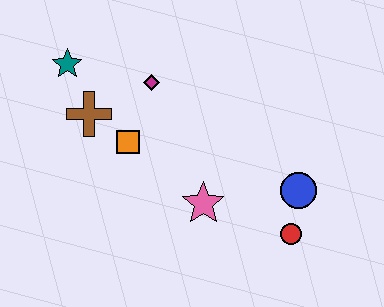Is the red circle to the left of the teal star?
No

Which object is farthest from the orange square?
The red circle is farthest from the orange square.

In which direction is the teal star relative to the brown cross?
The teal star is above the brown cross.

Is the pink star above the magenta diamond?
No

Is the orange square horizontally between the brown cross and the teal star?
No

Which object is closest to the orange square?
The brown cross is closest to the orange square.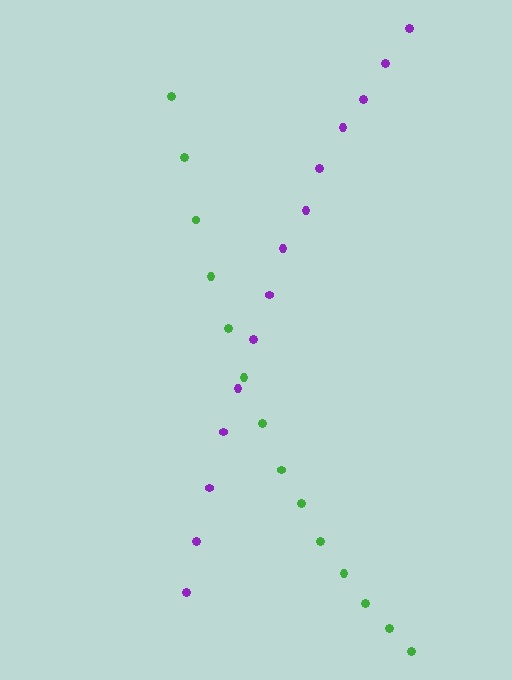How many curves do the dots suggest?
There are 2 distinct paths.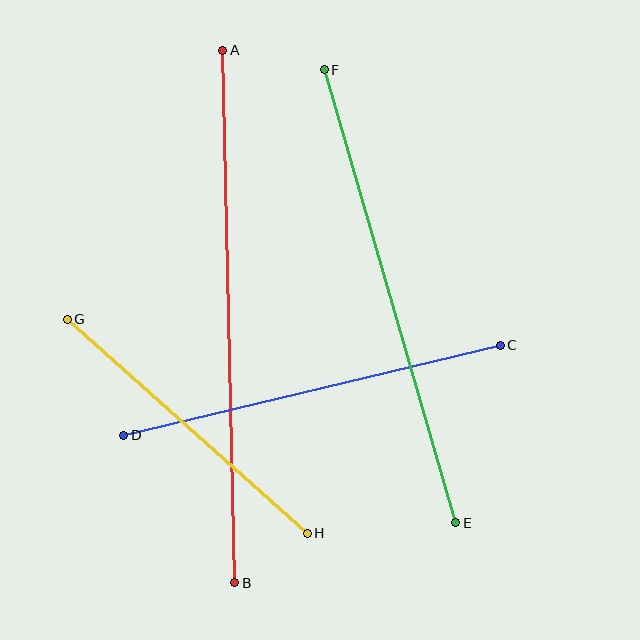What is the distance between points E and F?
The distance is approximately 472 pixels.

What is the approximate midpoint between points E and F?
The midpoint is at approximately (390, 296) pixels.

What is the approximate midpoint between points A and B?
The midpoint is at approximately (229, 316) pixels.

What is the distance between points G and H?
The distance is approximately 322 pixels.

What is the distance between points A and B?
The distance is approximately 532 pixels.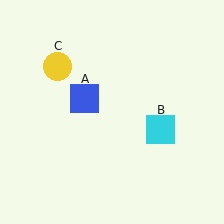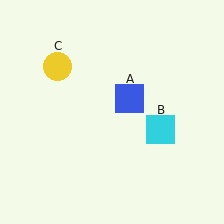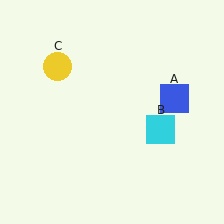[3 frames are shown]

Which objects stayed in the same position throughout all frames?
Cyan square (object B) and yellow circle (object C) remained stationary.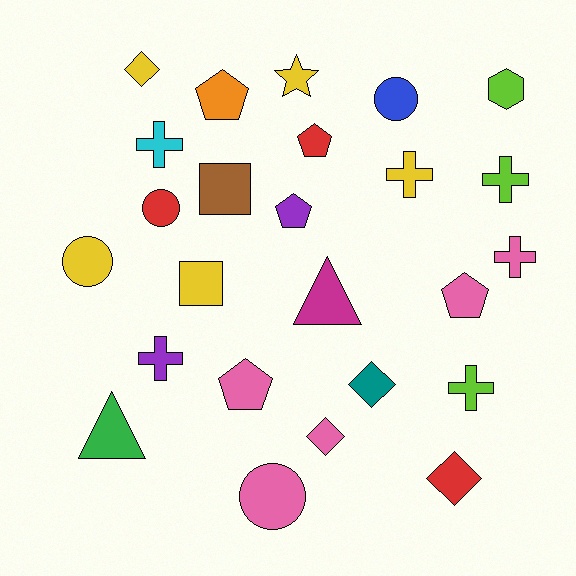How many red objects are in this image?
There are 3 red objects.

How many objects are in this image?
There are 25 objects.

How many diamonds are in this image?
There are 4 diamonds.